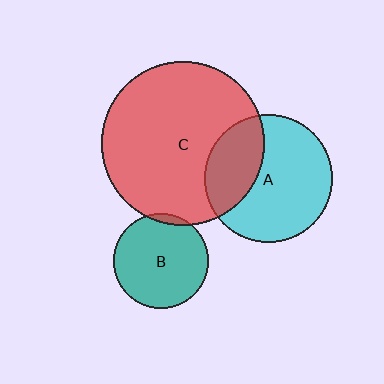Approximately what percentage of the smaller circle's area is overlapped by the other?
Approximately 5%.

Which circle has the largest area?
Circle C (red).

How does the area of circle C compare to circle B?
Approximately 2.9 times.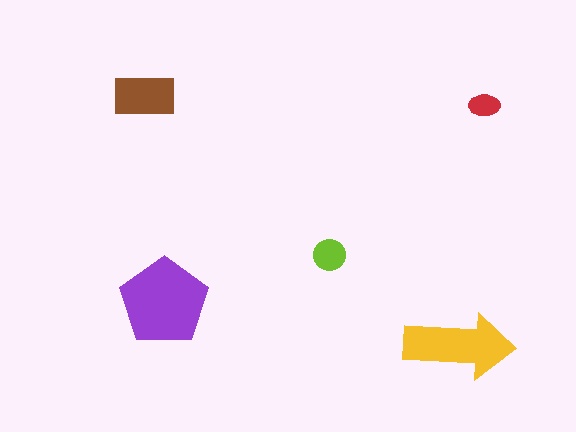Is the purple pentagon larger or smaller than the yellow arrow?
Larger.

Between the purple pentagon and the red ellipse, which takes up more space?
The purple pentagon.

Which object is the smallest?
The red ellipse.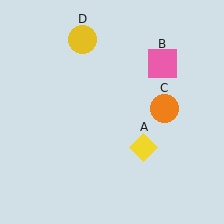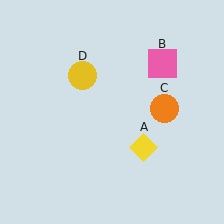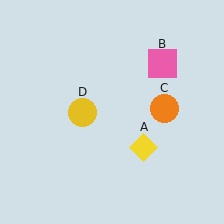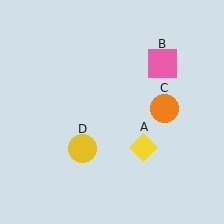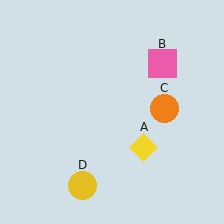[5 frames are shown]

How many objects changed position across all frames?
1 object changed position: yellow circle (object D).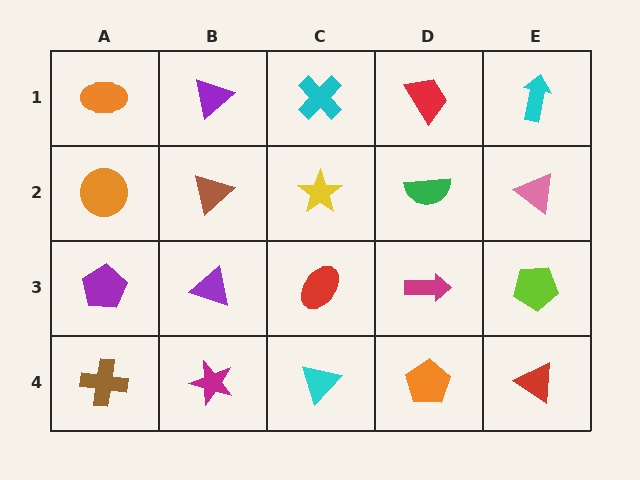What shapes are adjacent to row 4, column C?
A red ellipse (row 3, column C), a magenta star (row 4, column B), an orange pentagon (row 4, column D).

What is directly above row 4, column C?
A red ellipse.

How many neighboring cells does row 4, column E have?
2.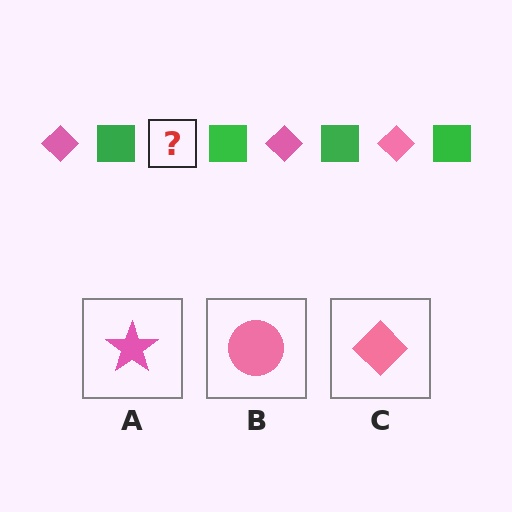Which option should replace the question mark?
Option C.